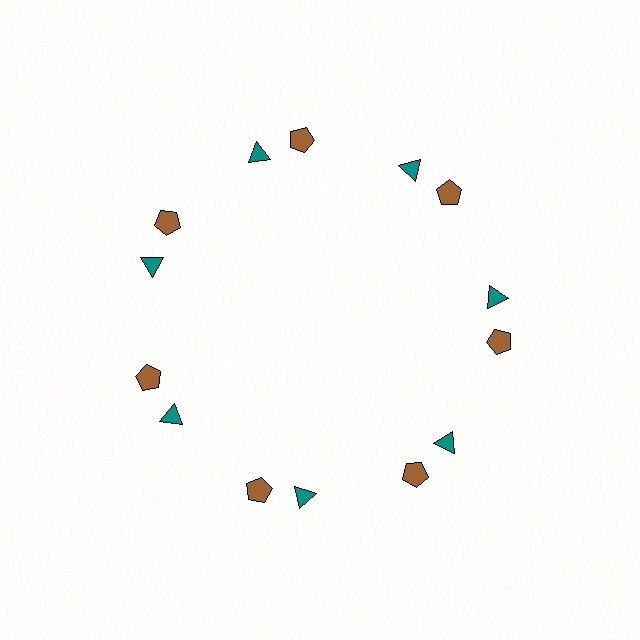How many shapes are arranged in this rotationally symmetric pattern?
There are 14 shapes, arranged in 7 groups of 2.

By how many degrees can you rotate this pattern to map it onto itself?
The pattern maps onto itself every 51 degrees of rotation.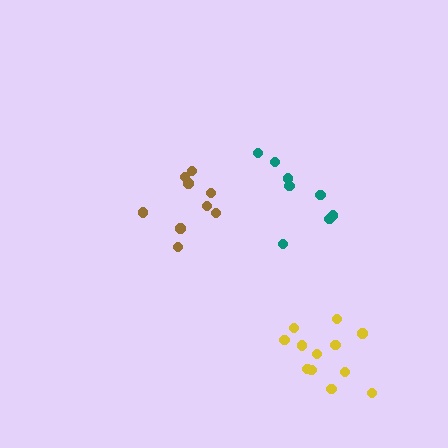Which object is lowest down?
The yellow cluster is bottommost.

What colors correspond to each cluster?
The clusters are colored: brown, teal, yellow.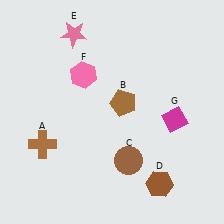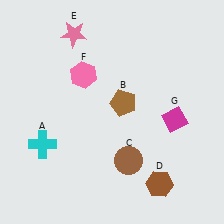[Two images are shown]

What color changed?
The cross (A) changed from brown in Image 1 to cyan in Image 2.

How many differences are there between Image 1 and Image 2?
There is 1 difference between the two images.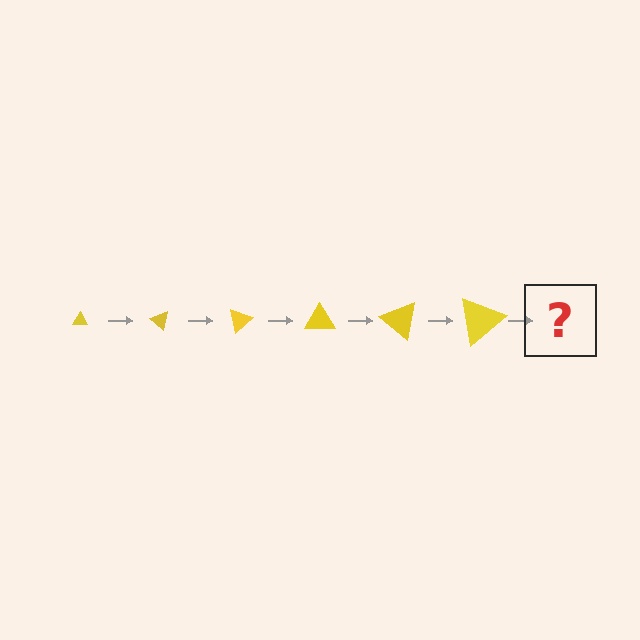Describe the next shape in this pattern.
It should be a triangle, larger than the previous one and rotated 240 degrees from the start.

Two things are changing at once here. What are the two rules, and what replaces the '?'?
The two rules are that the triangle grows larger each step and it rotates 40 degrees each step. The '?' should be a triangle, larger than the previous one and rotated 240 degrees from the start.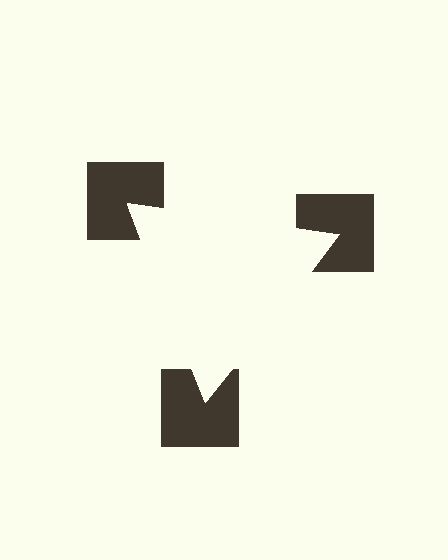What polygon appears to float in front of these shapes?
An illusory triangle — its edges are inferred from the aligned wedge cuts in the notched squares, not physically drawn.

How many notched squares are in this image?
There are 3 — one at each vertex of the illusory triangle.